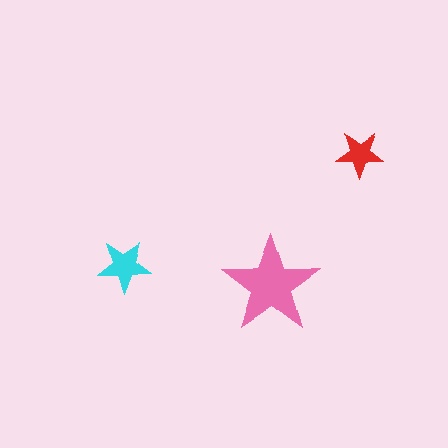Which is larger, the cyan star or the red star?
The cyan one.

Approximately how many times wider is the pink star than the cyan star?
About 2 times wider.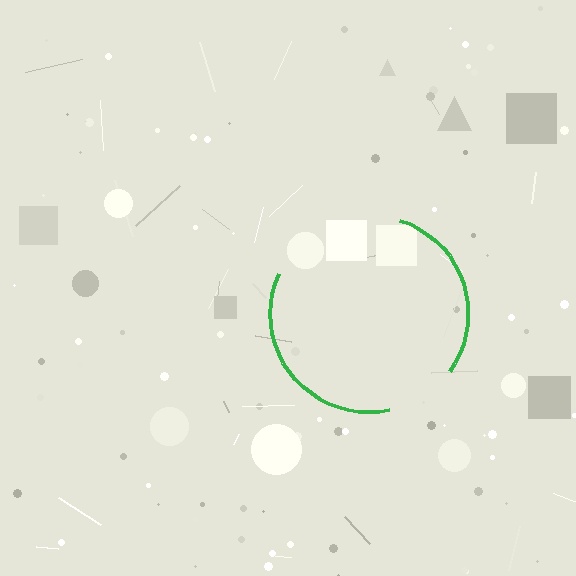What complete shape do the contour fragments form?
The contour fragments form a circle.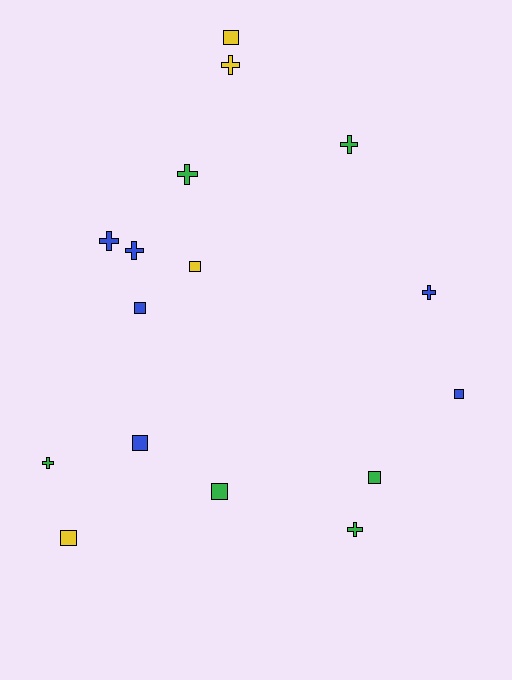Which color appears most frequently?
Green, with 6 objects.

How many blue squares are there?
There are 3 blue squares.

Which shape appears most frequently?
Cross, with 8 objects.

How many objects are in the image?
There are 16 objects.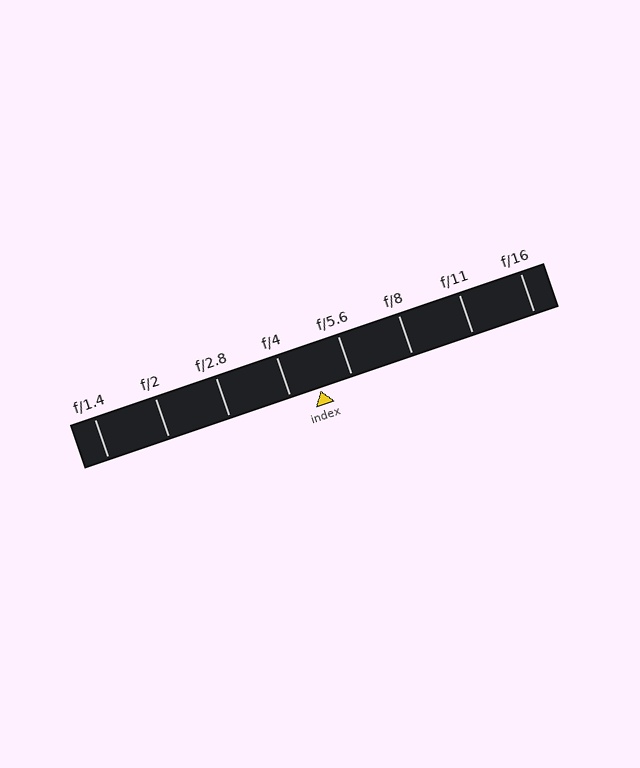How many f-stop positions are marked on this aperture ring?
There are 8 f-stop positions marked.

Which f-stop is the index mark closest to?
The index mark is closest to f/4.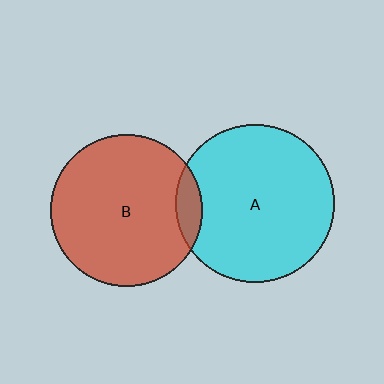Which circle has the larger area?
Circle A (cyan).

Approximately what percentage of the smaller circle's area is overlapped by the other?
Approximately 10%.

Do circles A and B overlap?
Yes.